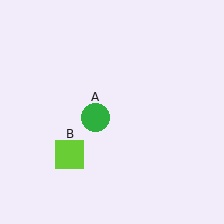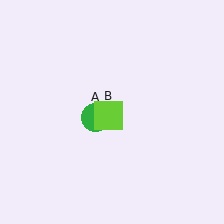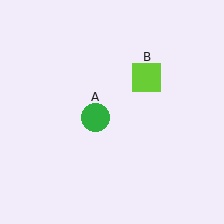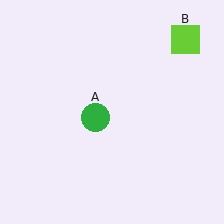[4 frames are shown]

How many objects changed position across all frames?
1 object changed position: lime square (object B).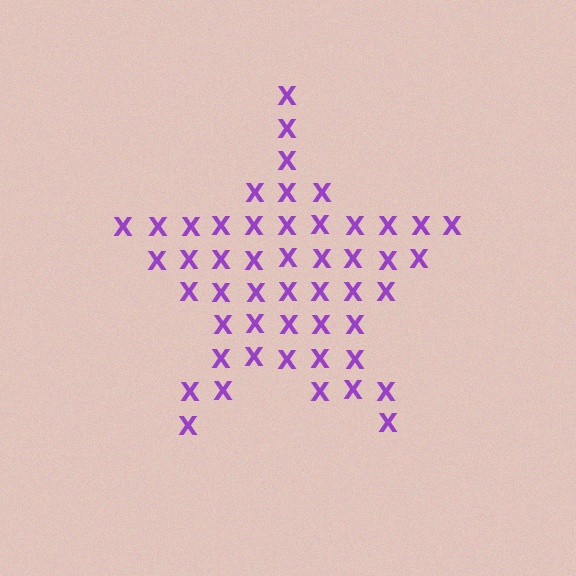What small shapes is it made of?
It is made of small letter X's.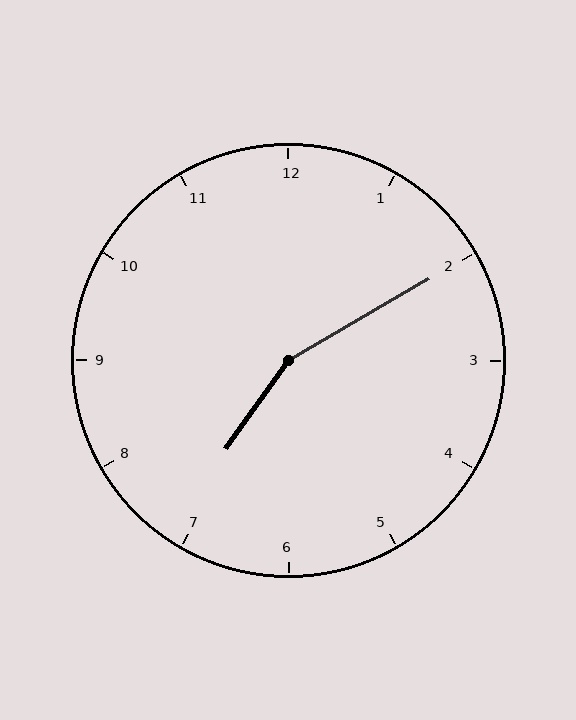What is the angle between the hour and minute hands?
Approximately 155 degrees.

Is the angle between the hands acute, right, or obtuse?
It is obtuse.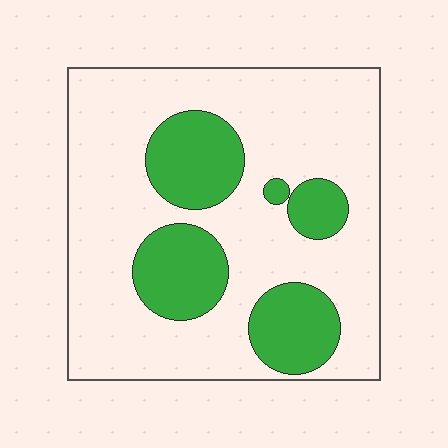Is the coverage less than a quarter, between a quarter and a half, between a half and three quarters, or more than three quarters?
Between a quarter and a half.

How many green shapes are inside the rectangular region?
5.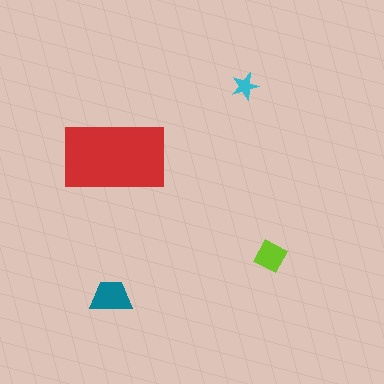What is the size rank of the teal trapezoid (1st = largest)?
2nd.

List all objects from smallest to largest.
The cyan star, the lime diamond, the teal trapezoid, the red rectangle.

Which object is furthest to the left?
The teal trapezoid is leftmost.